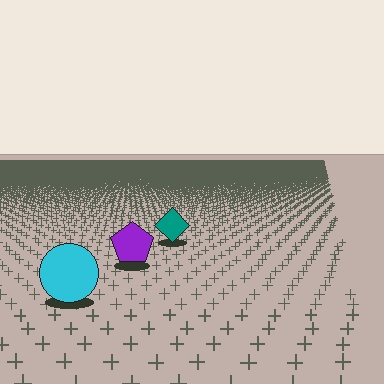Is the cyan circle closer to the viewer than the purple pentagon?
Yes. The cyan circle is closer — you can tell from the texture gradient: the ground texture is coarser near it.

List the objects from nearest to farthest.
From nearest to farthest: the cyan circle, the purple pentagon, the teal diamond.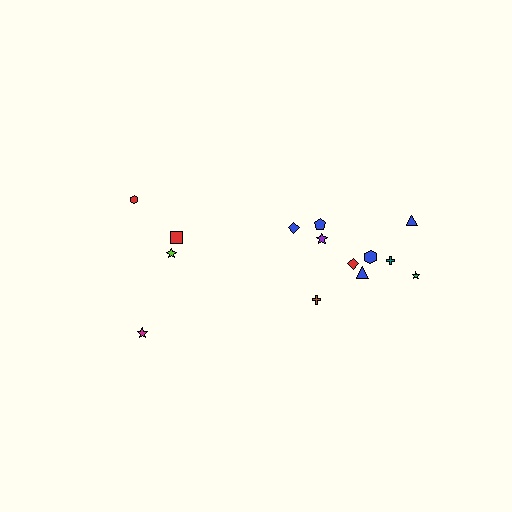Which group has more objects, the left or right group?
The right group.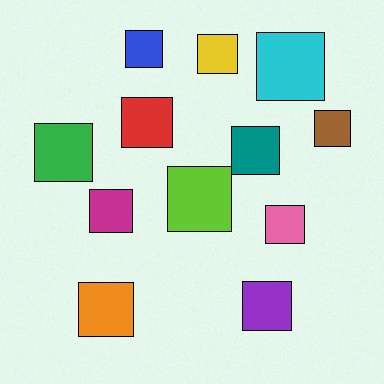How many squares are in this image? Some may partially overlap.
There are 12 squares.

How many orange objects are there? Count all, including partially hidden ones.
There is 1 orange object.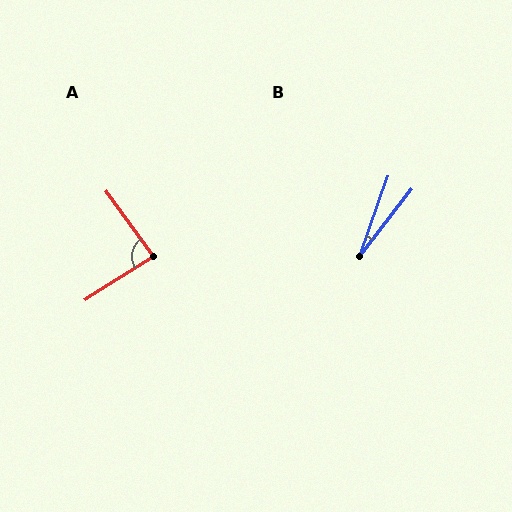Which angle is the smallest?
B, at approximately 18 degrees.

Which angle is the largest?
A, at approximately 86 degrees.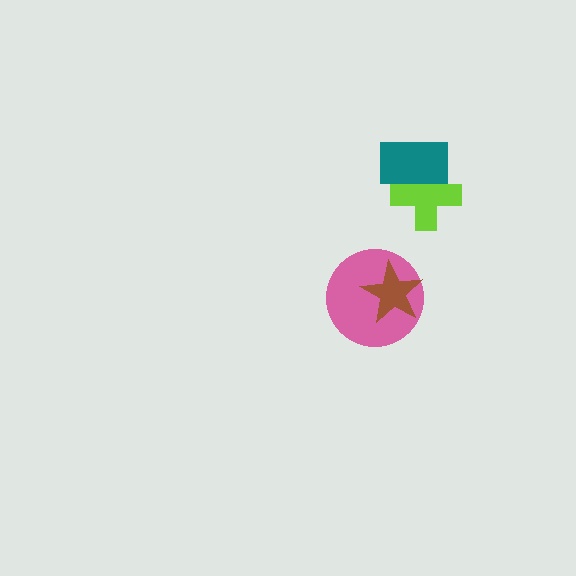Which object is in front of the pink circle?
The brown star is in front of the pink circle.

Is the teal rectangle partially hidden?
No, no other shape covers it.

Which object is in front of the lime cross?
The teal rectangle is in front of the lime cross.